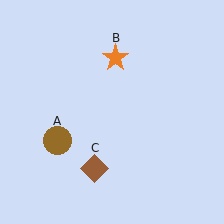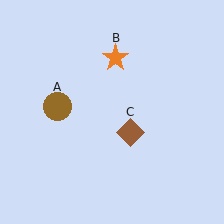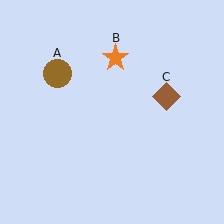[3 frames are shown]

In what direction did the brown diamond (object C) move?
The brown diamond (object C) moved up and to the right.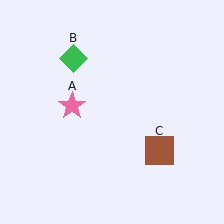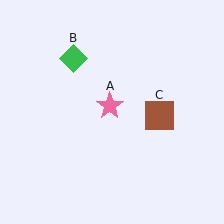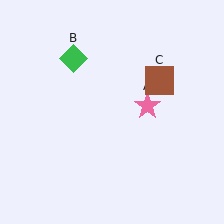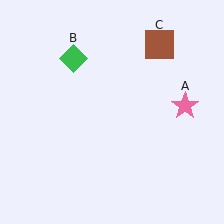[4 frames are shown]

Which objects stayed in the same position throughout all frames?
Green diamond (object B) remained stationary.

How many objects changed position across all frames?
2 objects changed position: pink star (object A), brown square (object C).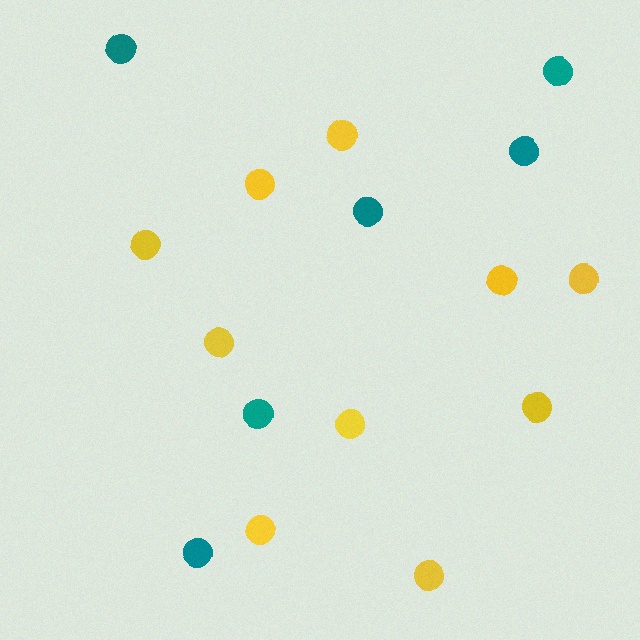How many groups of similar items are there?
There are 2 groups: one group of teal circles (6) and one group of yellow circles (10).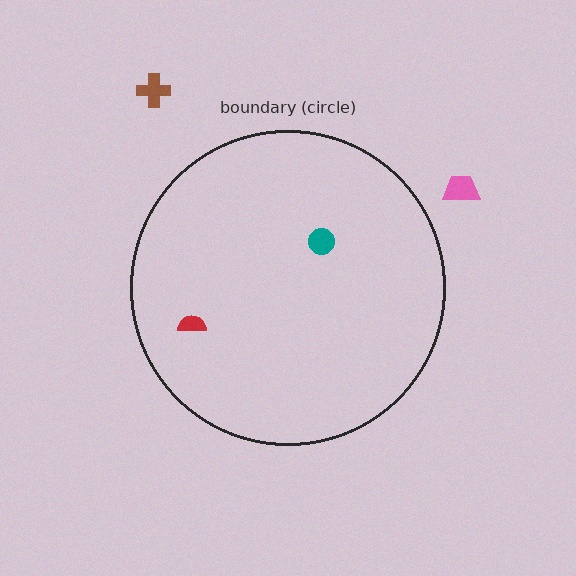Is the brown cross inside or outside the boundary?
Outside.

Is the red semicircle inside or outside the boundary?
Inside.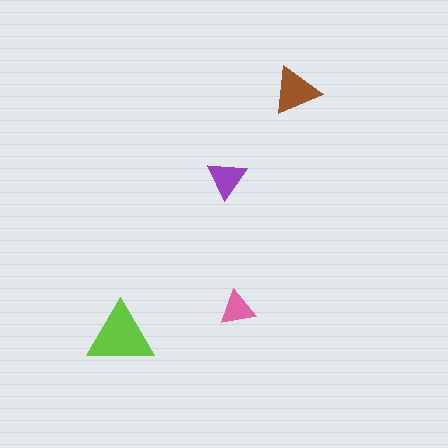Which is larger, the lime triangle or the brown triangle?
The lime one.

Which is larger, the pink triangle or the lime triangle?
The lime one.